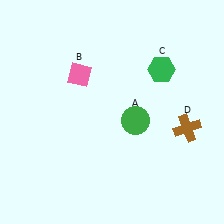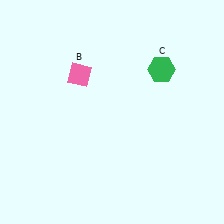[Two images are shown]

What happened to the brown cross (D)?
The brown cross (D) was removed in Image 2. It was in the bottom-right area of Image 1.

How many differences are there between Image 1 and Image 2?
There are 2 differences between the two images.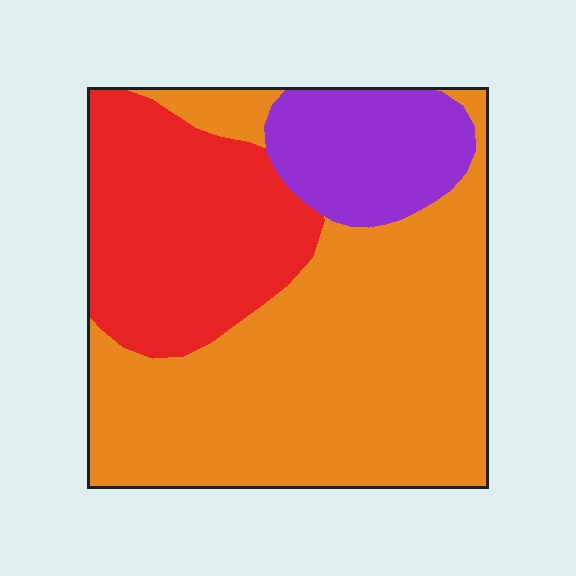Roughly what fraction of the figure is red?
Red covers 28% of the figure.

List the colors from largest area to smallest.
From largest to smallest: orange, red, purple.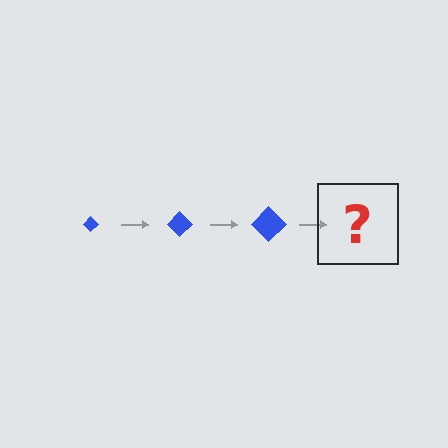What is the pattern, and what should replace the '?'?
The pattern is that the diamond gets progressively larger each step. The '?' should be a blue diamond, larger than the previous one.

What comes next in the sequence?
The next element should be a blue diamond, larger than the previous one.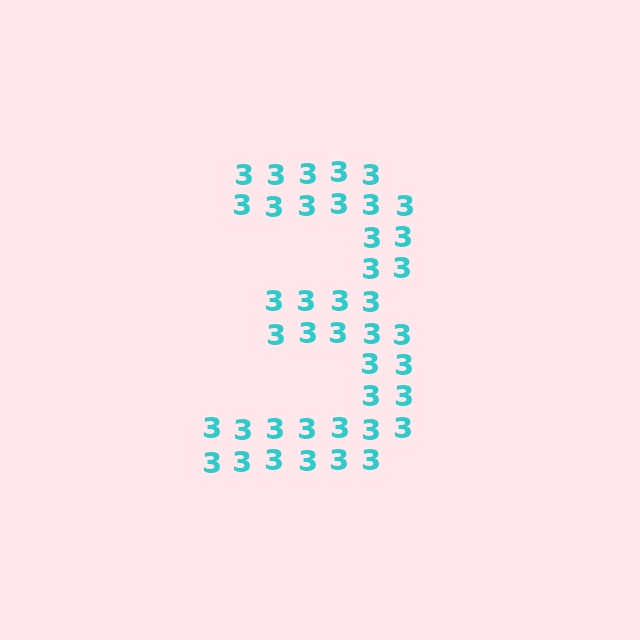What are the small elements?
The small elements are digit 3's.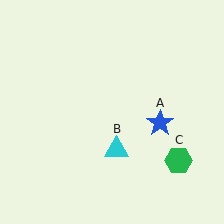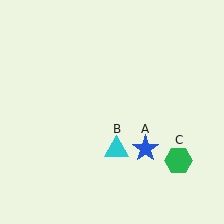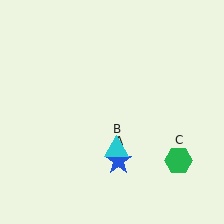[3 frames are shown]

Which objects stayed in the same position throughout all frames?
Cyan triangle (object B) and green hexagon (object C) remained stationary.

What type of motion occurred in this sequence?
The blue star (object A) rotated clockwise around the center of the scene.